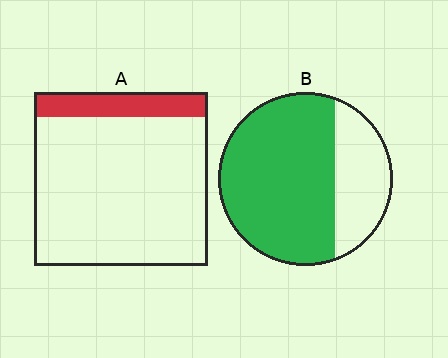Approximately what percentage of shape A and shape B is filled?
A is approximately 15% and B is approximately 70%.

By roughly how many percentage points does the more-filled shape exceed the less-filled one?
By roughly 55 percentage points (B over A).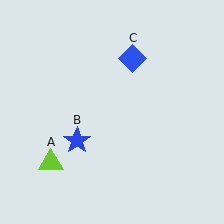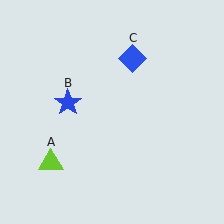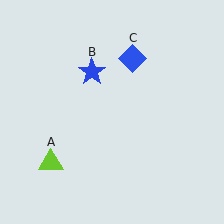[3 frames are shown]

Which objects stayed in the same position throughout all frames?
Lime triangle (object A) and blue diamond (object C) remained stationary.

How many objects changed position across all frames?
1 object changed position: blue star (object B).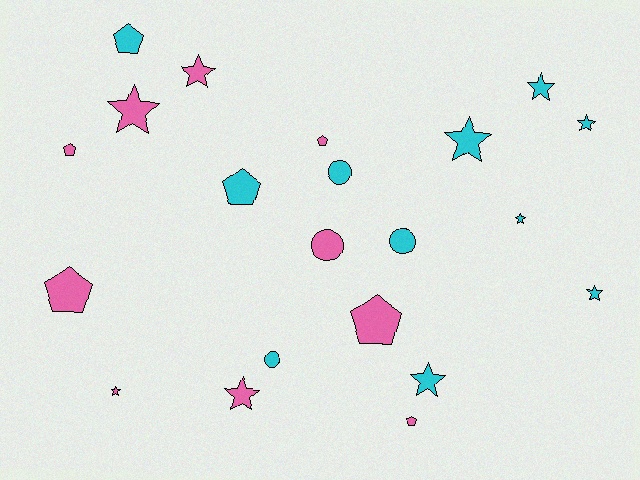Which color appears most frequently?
Cyan, with 11 objects.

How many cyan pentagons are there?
There are 2 cyan pentagons.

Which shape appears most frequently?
Star, with 10 objects.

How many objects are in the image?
There are 21 objects.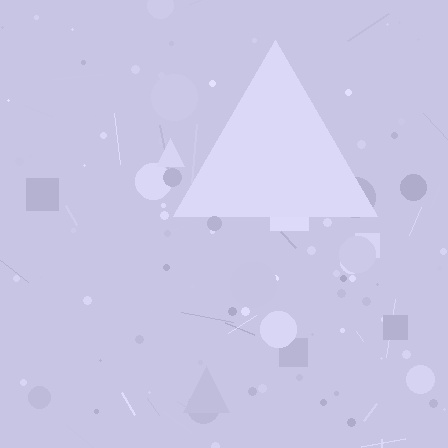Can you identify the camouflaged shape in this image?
The camouflaged shape is a triangle.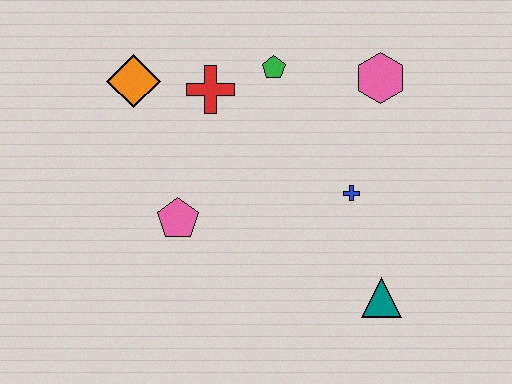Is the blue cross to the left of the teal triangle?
Yes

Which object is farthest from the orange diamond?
The teal triangle is farthest from the orange diamond.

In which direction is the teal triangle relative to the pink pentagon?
The teal triangle is to the right of the pink pentagon.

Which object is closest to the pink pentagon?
The red cross is closest to the pink pentagon.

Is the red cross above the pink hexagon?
No